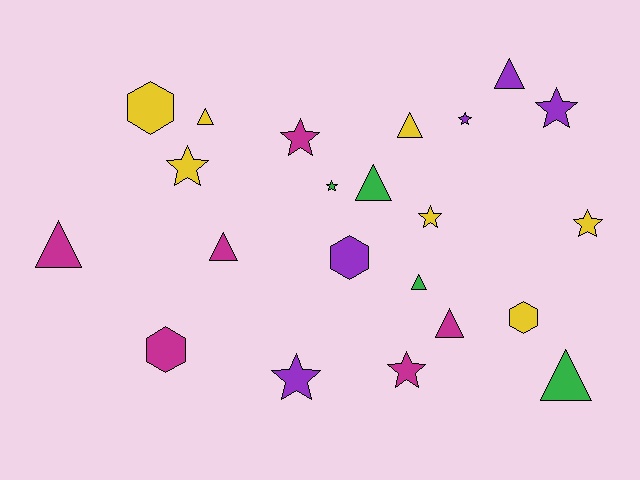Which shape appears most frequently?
Star, with 9 objects.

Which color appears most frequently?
Yellow, with 7 objects.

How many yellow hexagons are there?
There are 2 yellow hexagons.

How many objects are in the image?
There are 22 objects.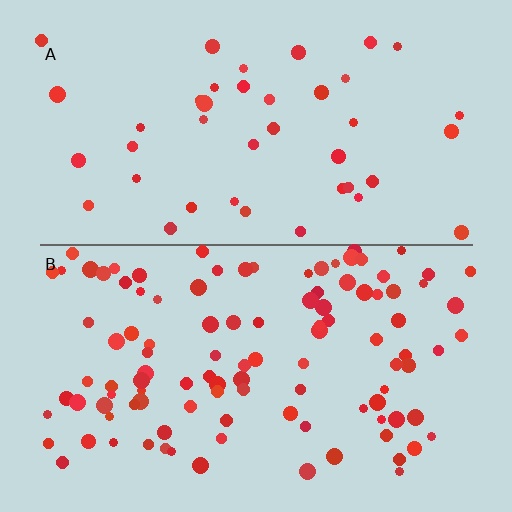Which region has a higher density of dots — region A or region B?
B (the bottom).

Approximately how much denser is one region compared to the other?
Approximately 2.6× — region B over region A.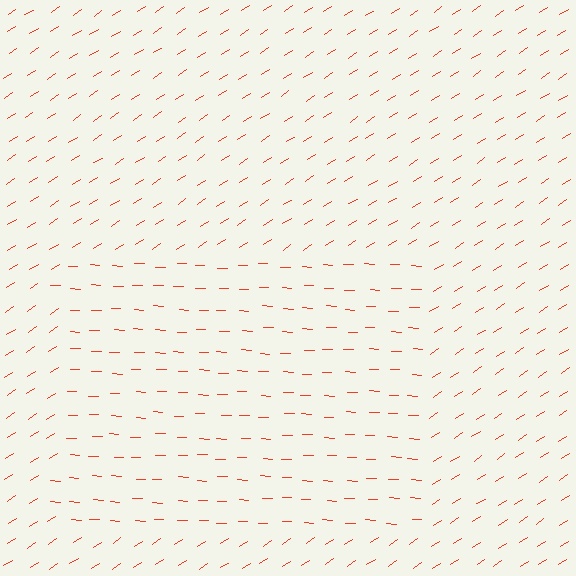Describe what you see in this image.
The image is filled with small red line segments. A rectangle region in the image has lines oriented differently from the surrounding lines, creating a visible texture boundary.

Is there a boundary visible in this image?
Yes, there is a texture boundary formed by a change in line orientation.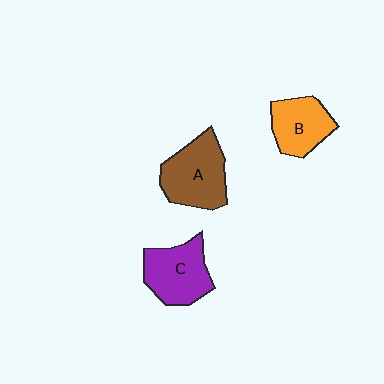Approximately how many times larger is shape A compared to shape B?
Approximately 1.3 times.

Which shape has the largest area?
Shape A (brown).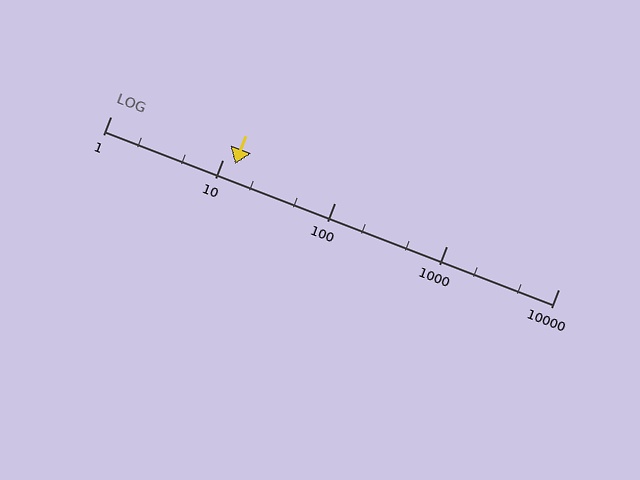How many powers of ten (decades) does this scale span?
The scale spans 4 decades, from 1 to 10000.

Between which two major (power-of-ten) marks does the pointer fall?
The pointer is between 10 and 100.